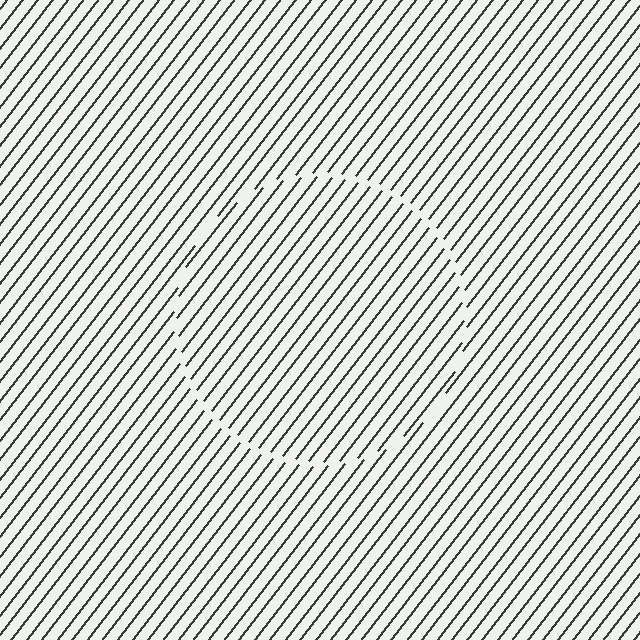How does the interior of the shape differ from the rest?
The interior of the shape contains the same grating, shifted by half a period — the contour is defined by the phase discontinuity where line-ends from the inner and outer gratings abut.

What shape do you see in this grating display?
An illusory circle. The interior of the shape contains the same grating, shifted by half a period — the contour is defined by the phase discontinuity where line-ends from the inner and outer gratings abut.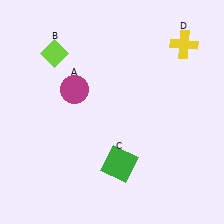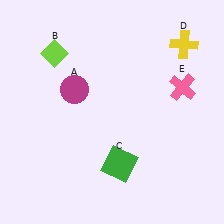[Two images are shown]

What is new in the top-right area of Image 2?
A pink cross (E) was added in the top-right area of Image 2.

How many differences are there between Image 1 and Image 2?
There is 1 difference between the two images.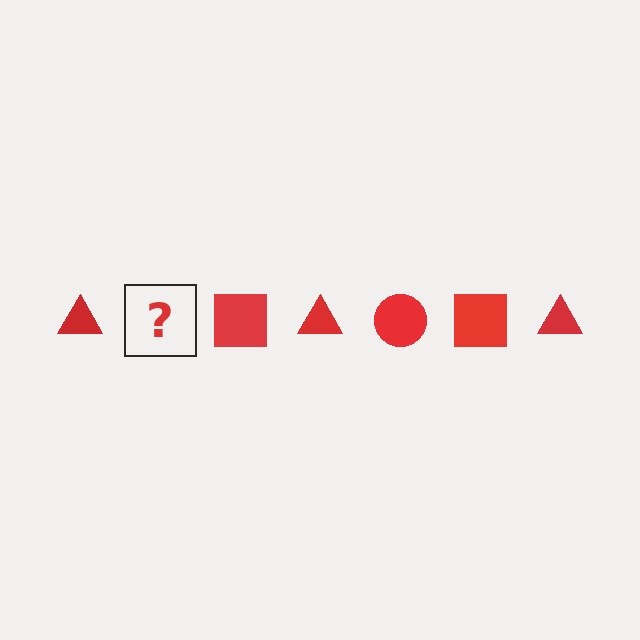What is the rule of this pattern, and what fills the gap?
The rule is that the pattern cycles through triangle, circle, square shapes in red. The gap should be filled with a red circle.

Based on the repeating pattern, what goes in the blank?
The blank should be a red circle.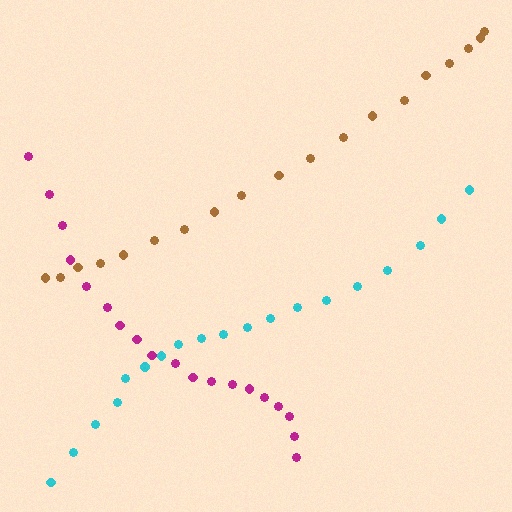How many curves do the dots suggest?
There are 3 distinct paths.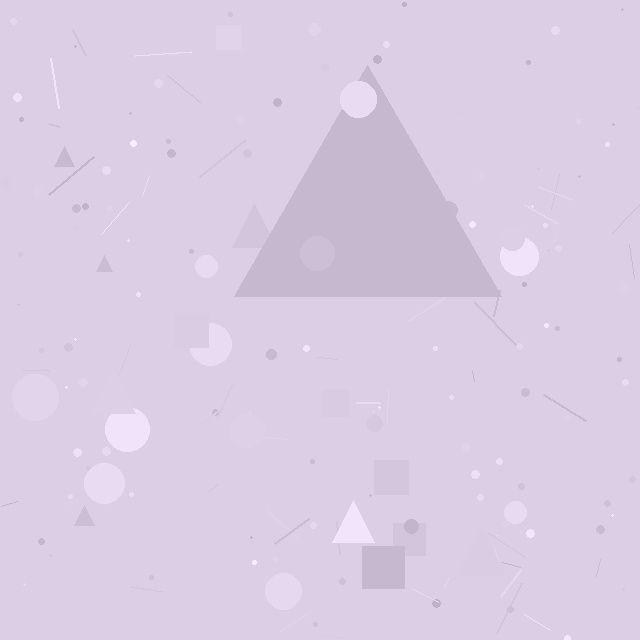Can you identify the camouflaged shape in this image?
The camouflaged shape is a triangle.